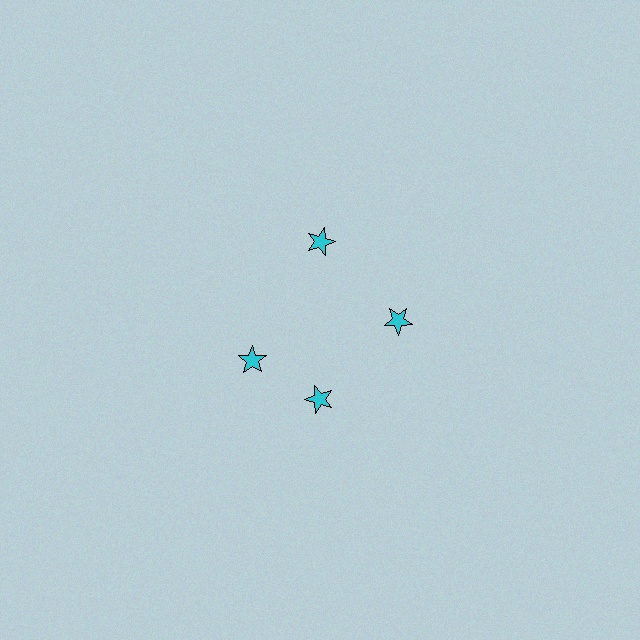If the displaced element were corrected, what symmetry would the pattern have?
It would have 4-fold rotational symmetry — the pattern would map onto itself every 90 degrees.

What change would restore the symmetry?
The symmetry would be restored by rotating it back into even spacing with its neighbors so that all 4 stars sit at equal angles and equal distance from the center.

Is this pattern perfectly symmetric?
No. The 4 cyan stars are arranged in a ring, but one element near the 9 o'clock position is rotated out of alignment along the ring, breaking the 4-fold rotational symmetry.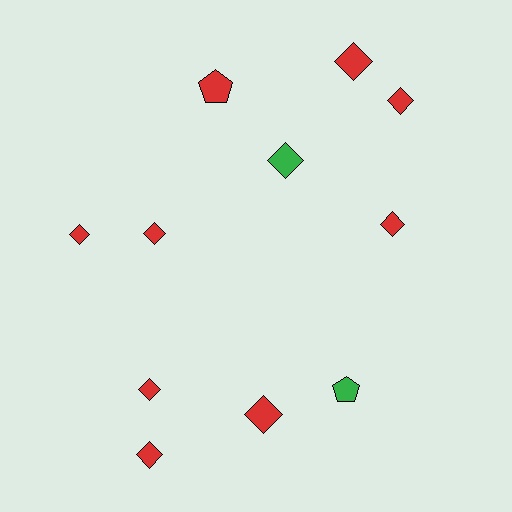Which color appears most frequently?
Red, with 9 objects.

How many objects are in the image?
There are 11 objects.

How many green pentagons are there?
There is 1 green pentagon.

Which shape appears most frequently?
Diamond, with 9 objects.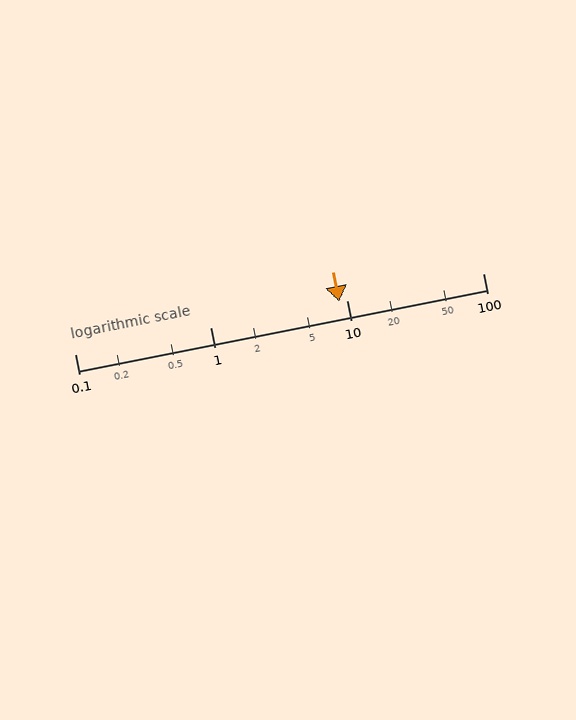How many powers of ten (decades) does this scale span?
The scale spans 3 decades, from 0.1 to 100.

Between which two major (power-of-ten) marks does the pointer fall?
The pointer is between 1 and 10.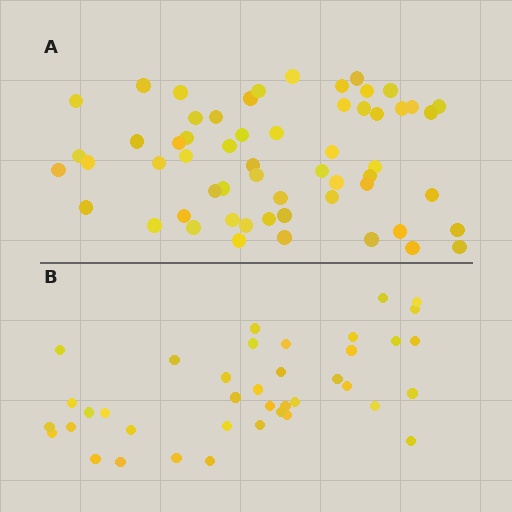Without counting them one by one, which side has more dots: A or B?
Region A (the top region) has more dots.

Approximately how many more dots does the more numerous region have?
Region A has approximately 20 more dots than region B.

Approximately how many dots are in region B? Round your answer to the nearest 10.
About 40 dots. (The exact count is 39, which rounds to 40.)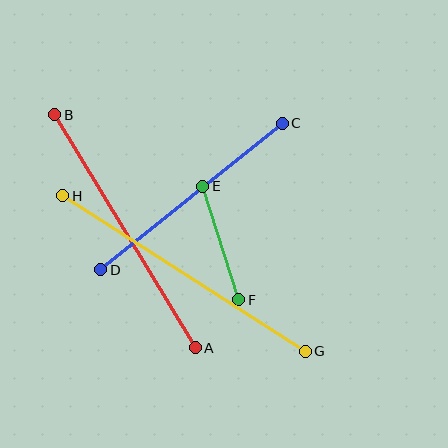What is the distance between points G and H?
The distance is approximately 288 pixels.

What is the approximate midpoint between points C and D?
The midpoint is at approximately (191, 196) pixels.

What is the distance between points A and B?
The distance is approximately 272 pixels.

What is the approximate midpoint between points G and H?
The midpoint is at approximately (184, 273) pixels.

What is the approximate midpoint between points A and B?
The midpoint is at approximately (125, 231) pixels.